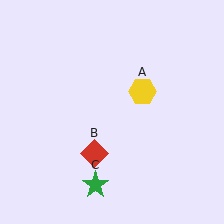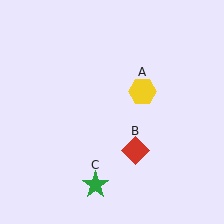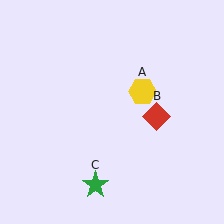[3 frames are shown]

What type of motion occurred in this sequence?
The red diamond (object B) rotated counterclockwise around the center of the scene.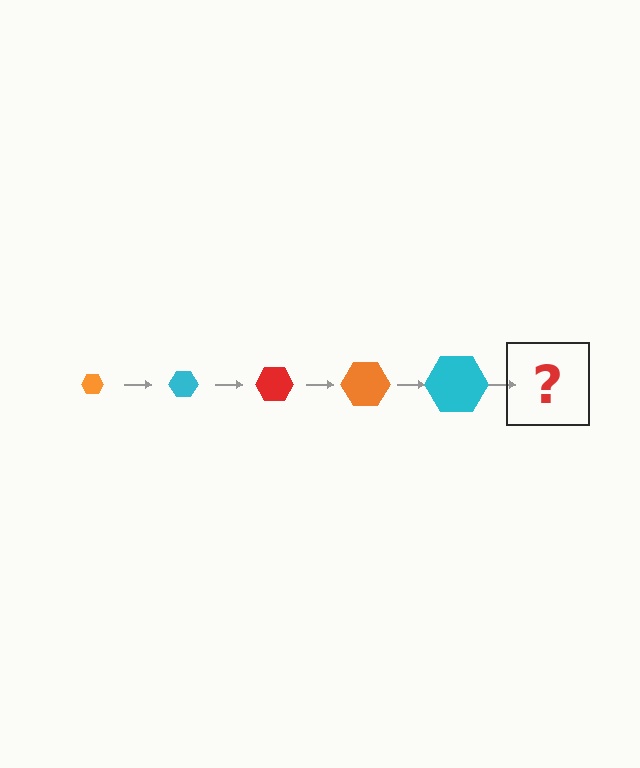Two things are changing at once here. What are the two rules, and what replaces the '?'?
The two rules are that the hexagon grows larger each step and the color cycles through orange, cyan, and red. The '?' should be a red hexagon, larger than the previous one.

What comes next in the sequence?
The next element should be a red hexagon, larger than the previous one.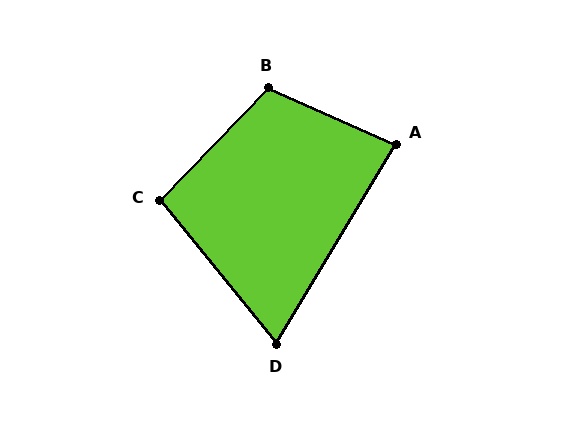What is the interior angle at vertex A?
Approximately 83 degrees (acute).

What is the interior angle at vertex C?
Approximately 97 degrees (obtuse).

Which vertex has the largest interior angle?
B, at approximately 110 degrees.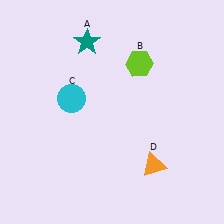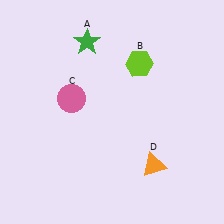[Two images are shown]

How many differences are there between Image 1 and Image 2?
There are 2 differences between the two images.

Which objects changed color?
A changed from teal to green. C changed from cyan to pink.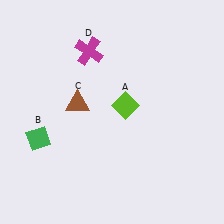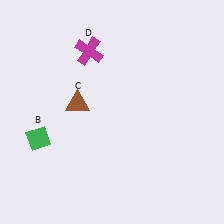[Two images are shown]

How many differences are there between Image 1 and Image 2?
There is 1 difference between the two images.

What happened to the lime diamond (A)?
The lime diamond (A) was removed in Image 2. It was in the top-right area of Image 1.